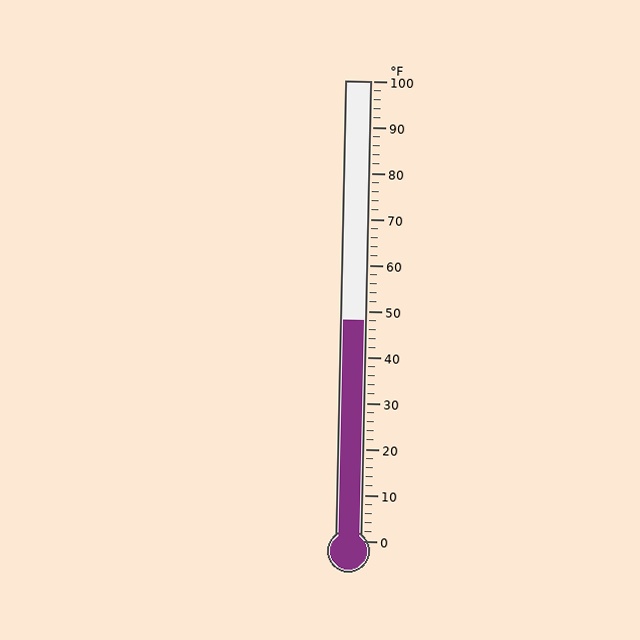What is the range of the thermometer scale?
The thermometer scale ranges from 0°F to 100°F.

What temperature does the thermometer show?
The thermometer shows approximately 48°F.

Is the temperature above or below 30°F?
The temperature is above 30°F.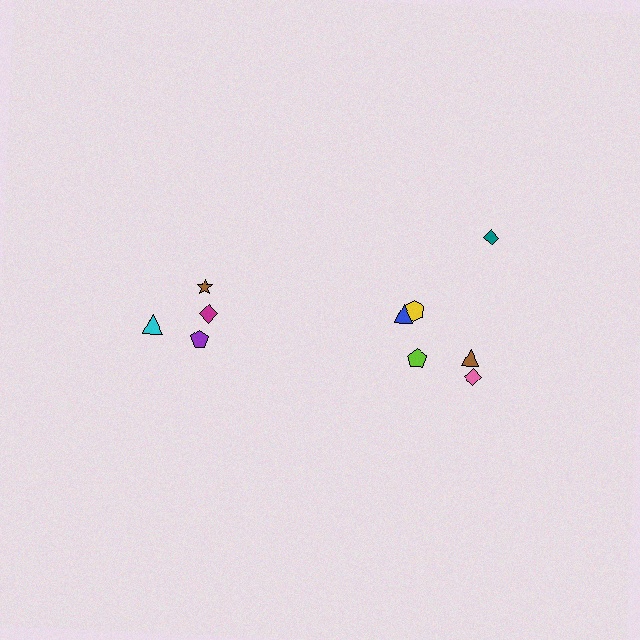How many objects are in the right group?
There are 6 objects.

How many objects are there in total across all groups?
There are 10 objects.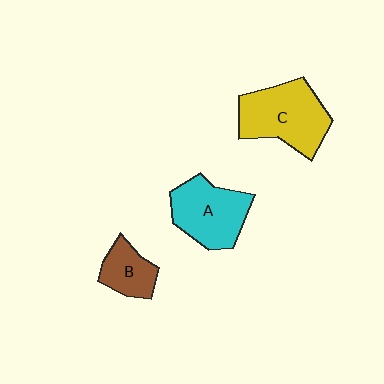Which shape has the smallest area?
Shape B (brown).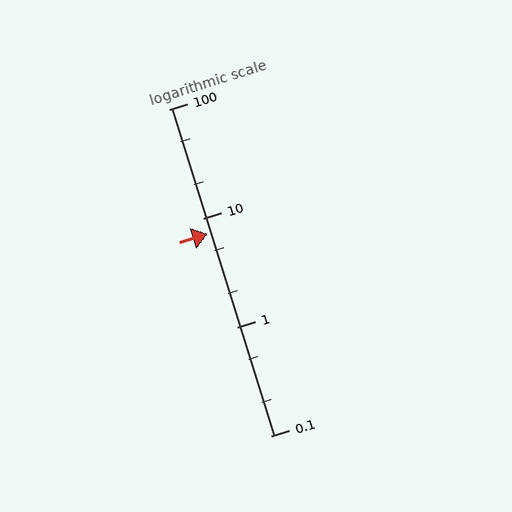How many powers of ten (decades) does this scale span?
The scale spans 3 decades, from 0.1 to 100.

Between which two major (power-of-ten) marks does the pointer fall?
The pointer is between 1 and 10.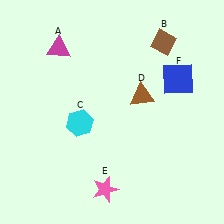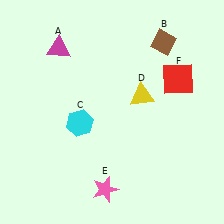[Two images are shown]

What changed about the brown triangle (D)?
In Image 1, D is brown. In Image 2, it changed to yellow.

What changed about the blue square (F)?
In Image 1, F is blue. In Image 2, it changed to red.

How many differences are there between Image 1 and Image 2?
There are 2 differences between the two images.